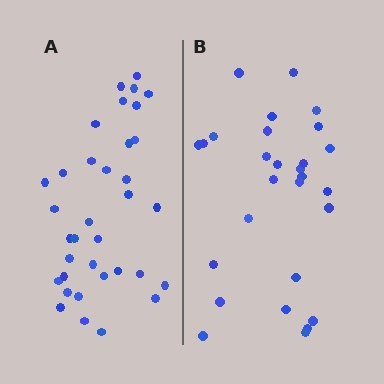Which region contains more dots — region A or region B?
Region A (the left region) has more dots.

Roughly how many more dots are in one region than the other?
Region A has roughly 8 or so more dots than region B.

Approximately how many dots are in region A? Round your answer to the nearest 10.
About 40 dots. (The exact count is 35, which rounds to 40.)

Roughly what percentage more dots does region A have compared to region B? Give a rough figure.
About 25% more.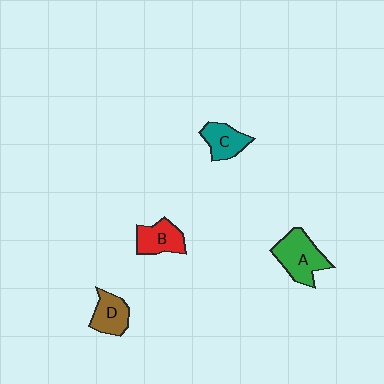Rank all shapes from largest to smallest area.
From largest to smallest: A (green), B (red), D (brown), C (teal).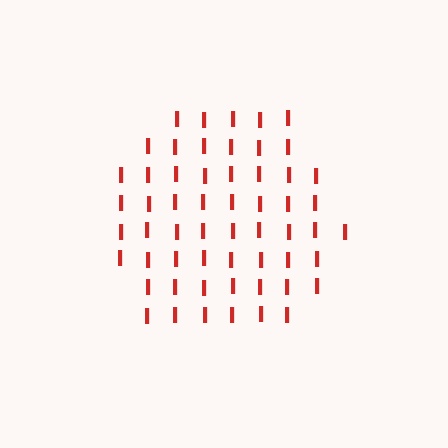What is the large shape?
The large shape is a hexagon.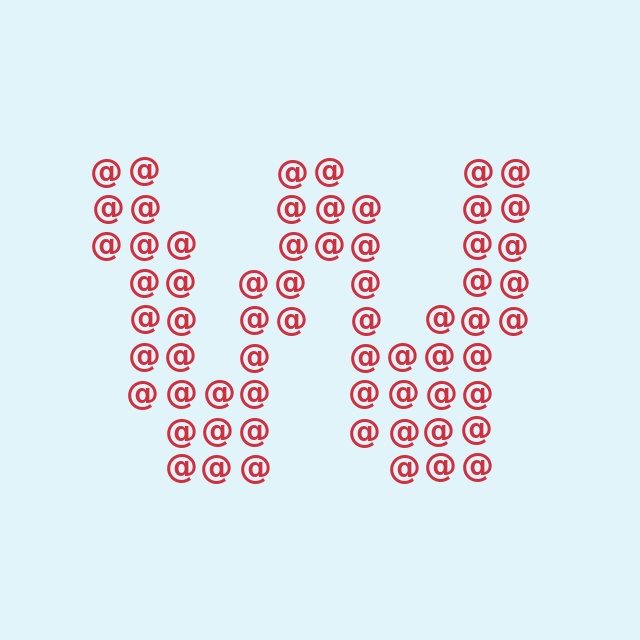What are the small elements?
The small elements are at signs.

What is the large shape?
The large shape is the letter W.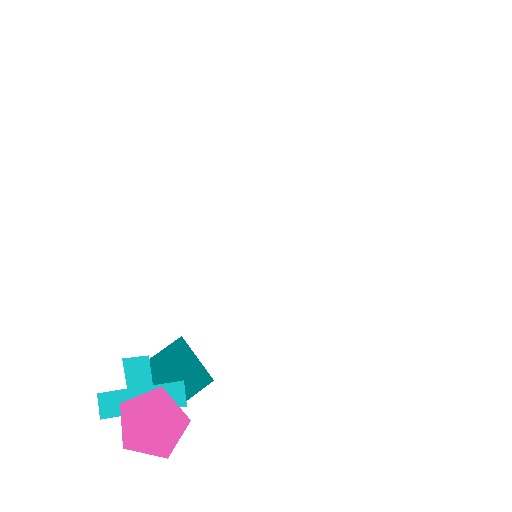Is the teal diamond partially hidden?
Yes, it is partially covered by another shape.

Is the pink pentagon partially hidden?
No, no other shape covers it.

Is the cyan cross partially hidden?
Yes, it is partially covered by another shape.